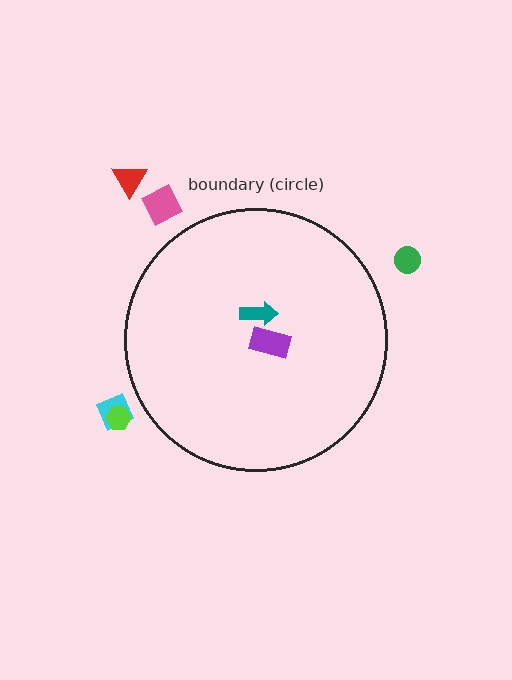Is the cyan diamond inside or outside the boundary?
Outside.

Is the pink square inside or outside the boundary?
Outside.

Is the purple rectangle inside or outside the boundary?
Inside.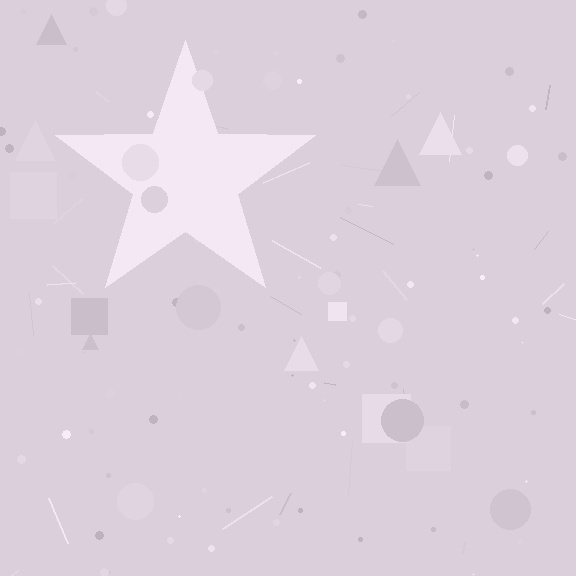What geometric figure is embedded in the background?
A star is embedded in the background.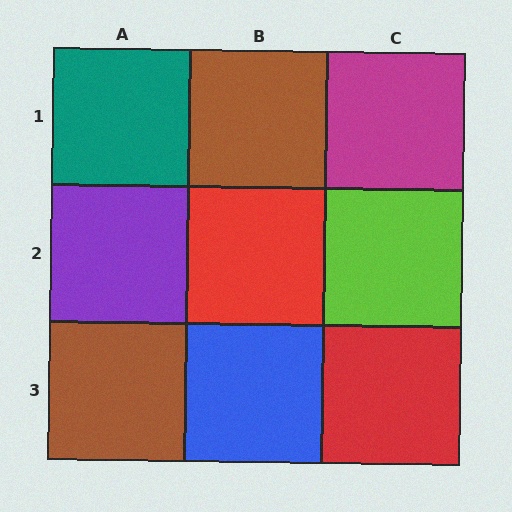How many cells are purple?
1 cell is purple.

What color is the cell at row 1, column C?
Magenta.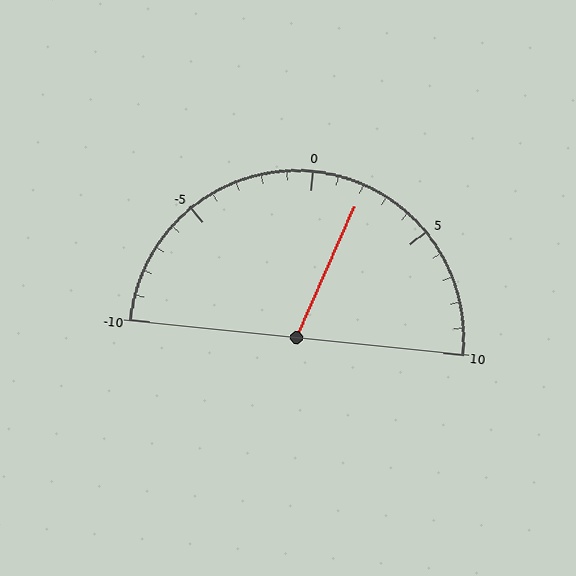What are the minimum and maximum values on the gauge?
The gauge ranges from -10 to 10.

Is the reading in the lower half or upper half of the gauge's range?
The reading is in the upper half of the range (-10 to 10).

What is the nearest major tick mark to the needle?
The nearest major tick mark is 0.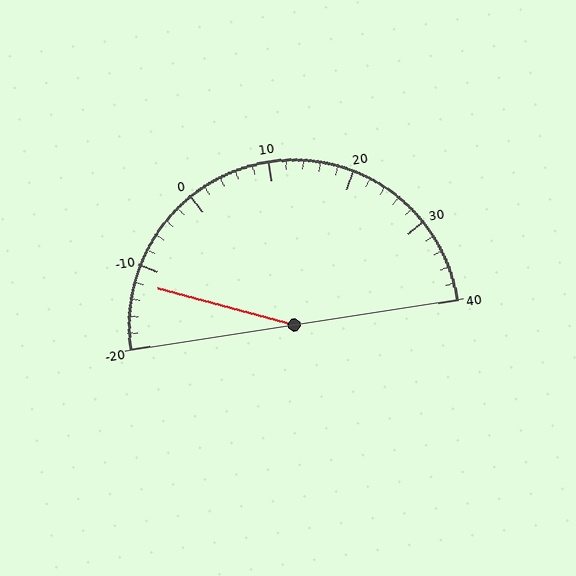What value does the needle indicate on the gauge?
The needle indicates approximately -12.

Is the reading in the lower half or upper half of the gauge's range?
The reading is in the lower half of the range (-20 to 40).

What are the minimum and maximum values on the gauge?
The gauge ranges from -20 to 40.